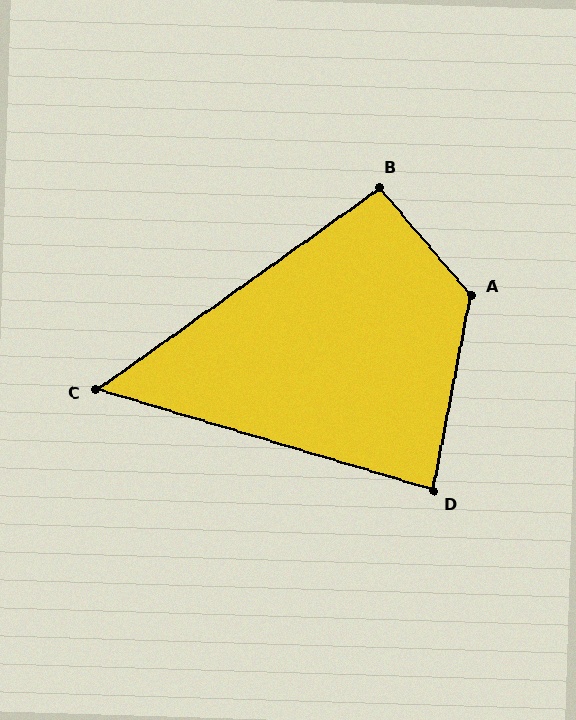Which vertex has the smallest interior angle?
C, at approximately 52 degrees.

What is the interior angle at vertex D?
Approximately 85 degrees (acute).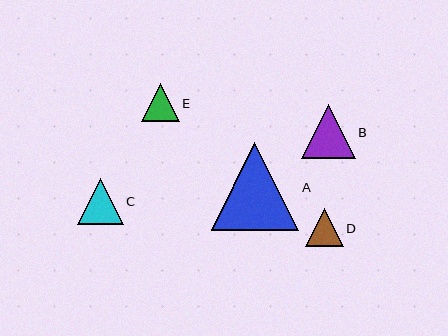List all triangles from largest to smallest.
From largest to smallest: A, B, C, D, E.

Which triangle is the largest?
Triangle A is the largest with a size of approximately 88 pixels.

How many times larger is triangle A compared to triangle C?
Triangle A is approximately 1.9 times the size of triangle C.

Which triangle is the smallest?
Triangle E is the smallest with a size of approximately 37 pixels.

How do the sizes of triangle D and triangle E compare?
Triangle D and triangle E are approximately the same size.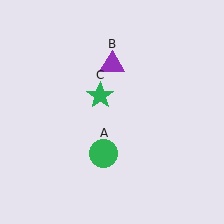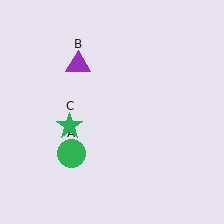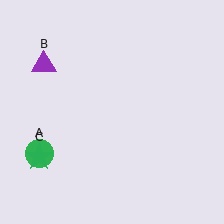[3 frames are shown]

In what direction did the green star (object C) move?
The green star (object C) moved down and to the left.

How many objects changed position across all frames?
3 objects changed position: green circle (object A), purple triangle (object B), green star (object C).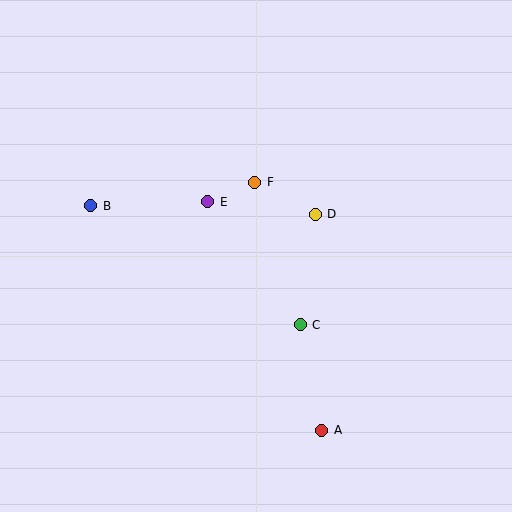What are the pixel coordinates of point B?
Point B is at (91, 206).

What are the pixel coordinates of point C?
Point C is at (300, 325).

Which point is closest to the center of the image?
Point D at (315, 214) is closest to the center.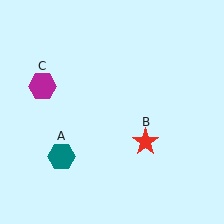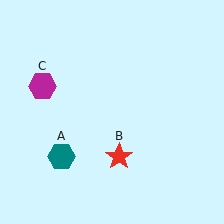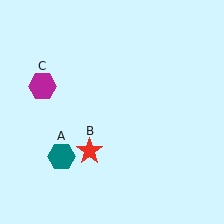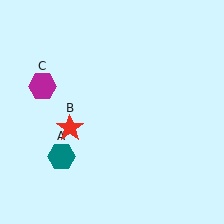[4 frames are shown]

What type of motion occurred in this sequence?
The red star (object B) rotated clockwise around the center of the scene.